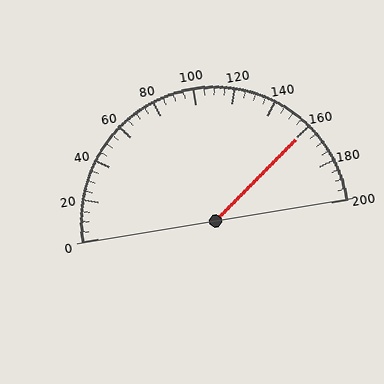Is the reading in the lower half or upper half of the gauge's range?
The reading is in the upper half of the range (0 to 200).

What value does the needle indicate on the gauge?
The needle indicates approximately 160.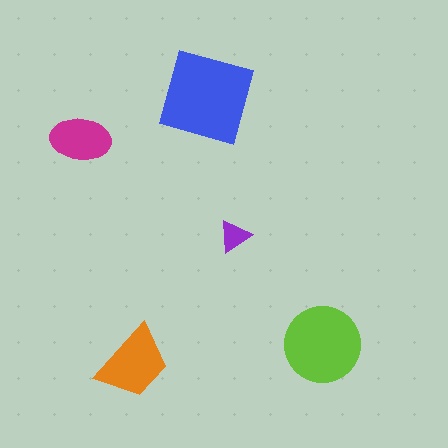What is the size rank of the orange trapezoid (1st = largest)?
3rd.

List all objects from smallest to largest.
The purple triangle, the magenta ellipse, the orange trapezoid, the lime circle, the blue diamond.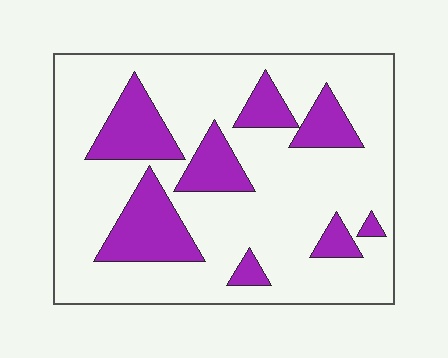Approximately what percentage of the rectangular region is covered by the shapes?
Approximately 25%.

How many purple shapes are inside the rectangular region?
8.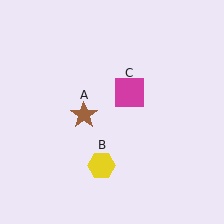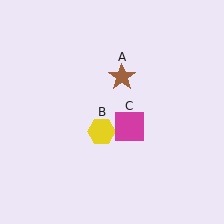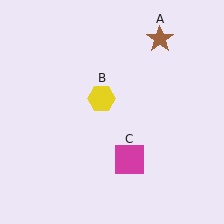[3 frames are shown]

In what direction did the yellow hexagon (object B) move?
The yellow hexagon (object B) moved up.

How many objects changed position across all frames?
3 objects changed position: brown star (object A), yellow hexagon (object B), magenta square (object C).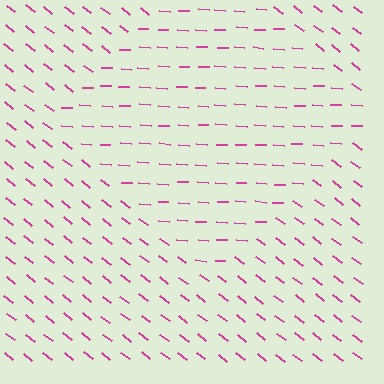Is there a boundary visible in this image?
Yes, there is a texture boundary formed by a change in line orientation.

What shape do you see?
I see a diamond.